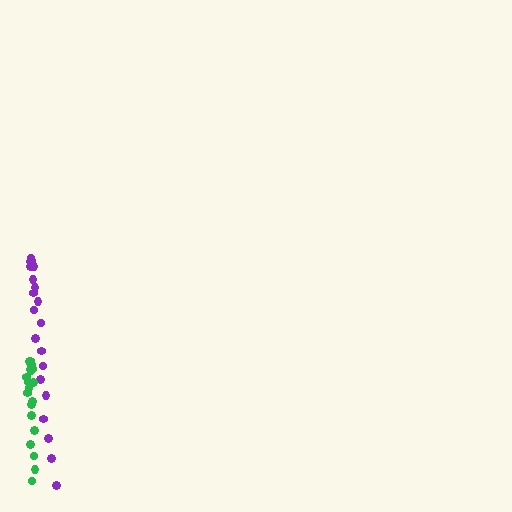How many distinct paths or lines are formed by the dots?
There are 2 distinct paths.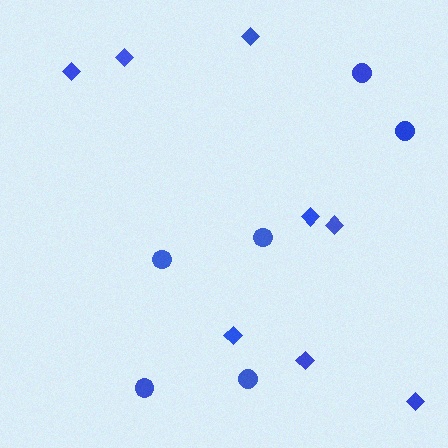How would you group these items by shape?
There are 2 groups: one group of circles (6) and one group of diamonds (8).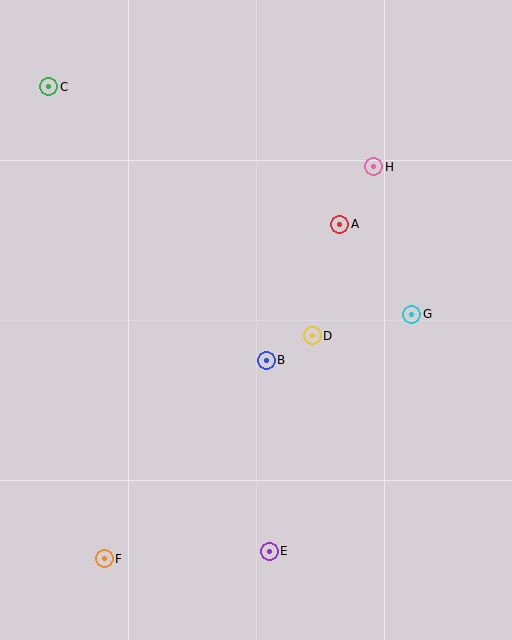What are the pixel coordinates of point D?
Point D is at (312, 336).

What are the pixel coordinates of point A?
Point A is at (340, 224).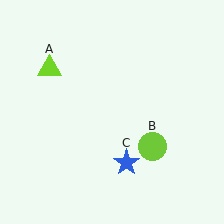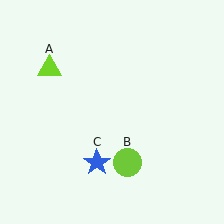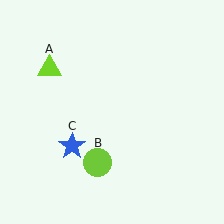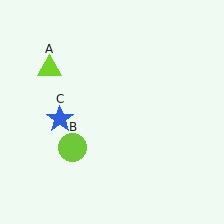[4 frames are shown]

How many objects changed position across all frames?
2 objects changed position: lime circle (object B), blue star (object C).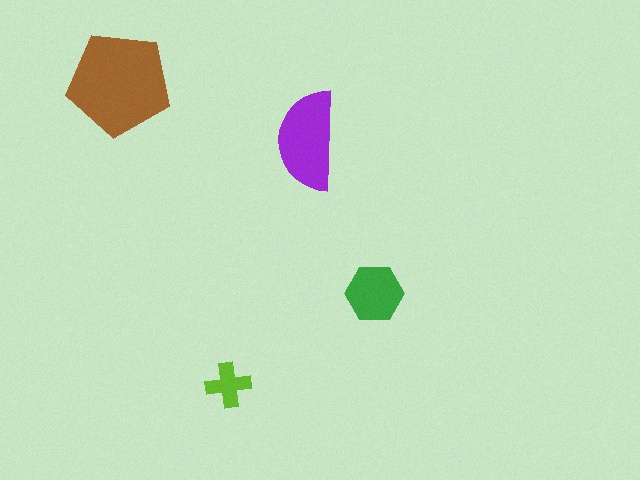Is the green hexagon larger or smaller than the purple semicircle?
Smaller.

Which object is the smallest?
The lime cross.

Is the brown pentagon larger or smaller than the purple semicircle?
Larger.